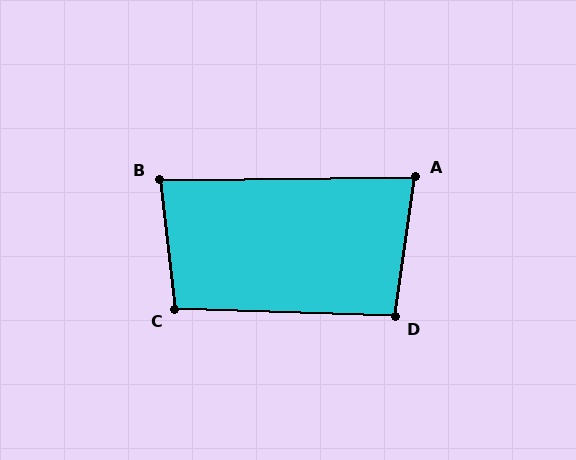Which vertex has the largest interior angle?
C, at approximately 99 degrees.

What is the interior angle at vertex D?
Approximately 96 degrees (obtuse).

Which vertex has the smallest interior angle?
A, at approximately 81 degrees.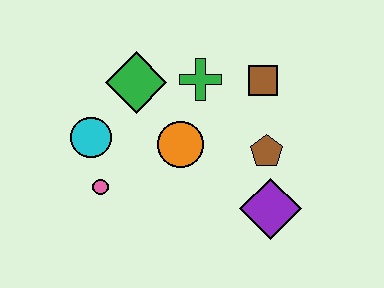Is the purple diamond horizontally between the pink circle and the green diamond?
No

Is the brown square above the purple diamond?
Yes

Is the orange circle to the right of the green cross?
No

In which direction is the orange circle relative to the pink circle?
The orange circle is to the right of the pink circle.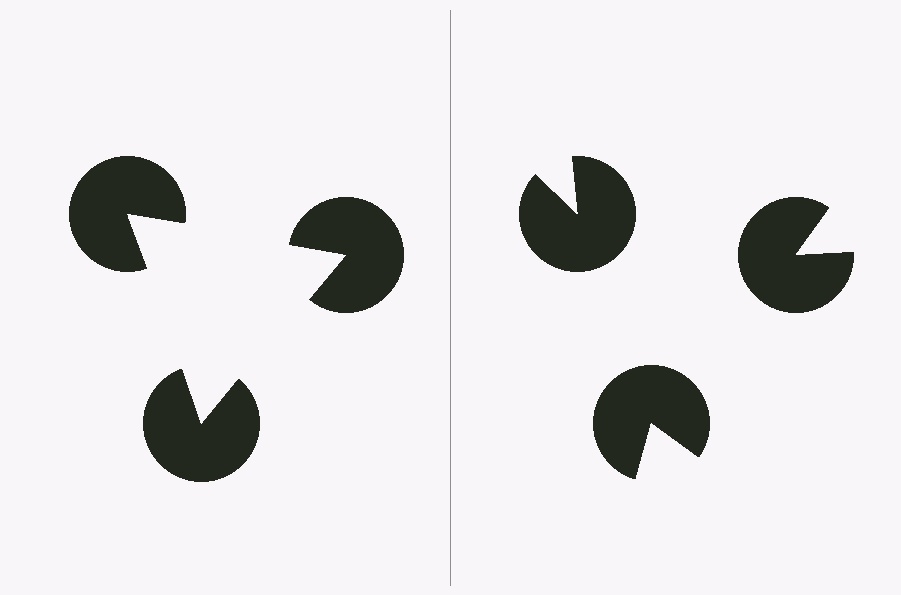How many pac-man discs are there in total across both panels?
6 — 3 on each side.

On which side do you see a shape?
An illusory triangle appears on the left side. On the right side the wedge cuts are rotated, so no coherent shape forms.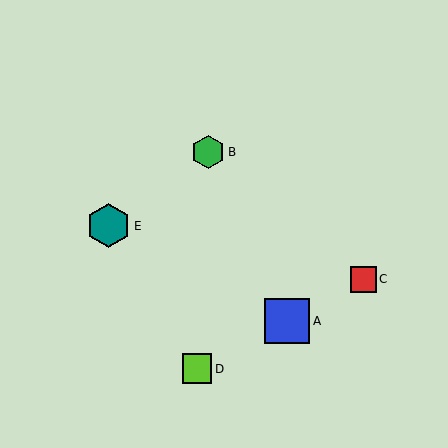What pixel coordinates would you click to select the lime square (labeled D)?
Click at (197, 369) to select the lime square D.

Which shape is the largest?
The blue square (labeled A) is the largest.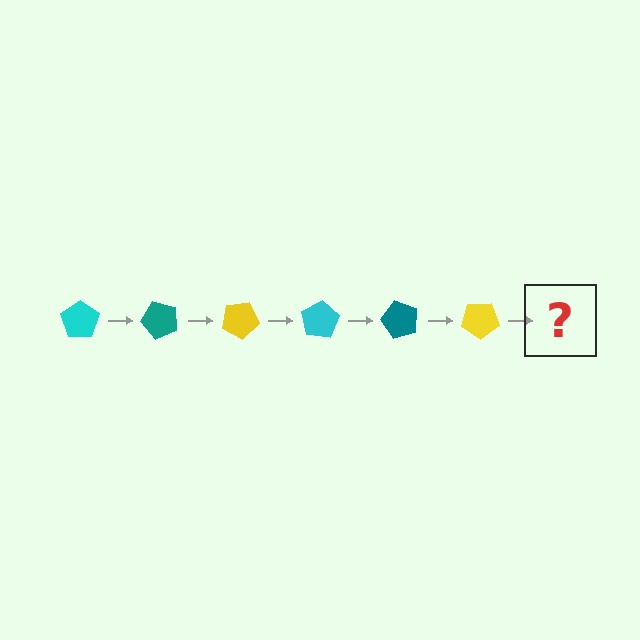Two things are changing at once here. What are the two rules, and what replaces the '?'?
The two rules are that it rotates 50 degrees each step and the color cycles through cyan, teal, and yellow. The '?' should be a cyan pentagon, rotated 300 degrees from the start.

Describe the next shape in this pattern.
It should be a cyan pentagon, rotated 300 degrees from the start.